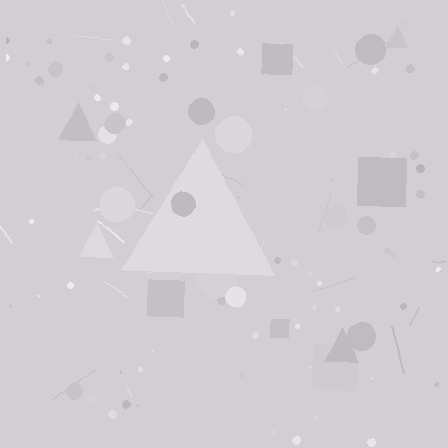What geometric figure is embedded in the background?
A triangle is embedded in the background.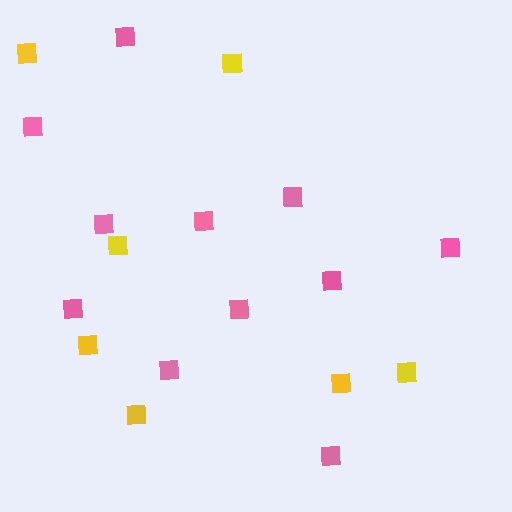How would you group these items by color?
There are 2 groups: one group of pink squares (11) and one group of yellow squares (7).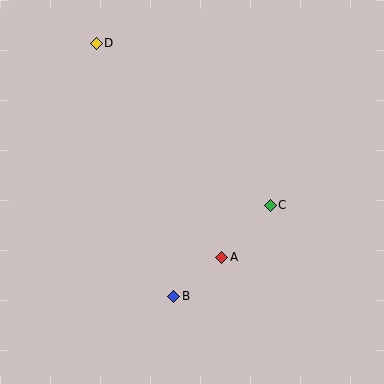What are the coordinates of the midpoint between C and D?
The midpoint between C and D is at (183, 124).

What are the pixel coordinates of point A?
Point A is at (222, 257).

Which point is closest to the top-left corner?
Point D is closest to the top-left corner.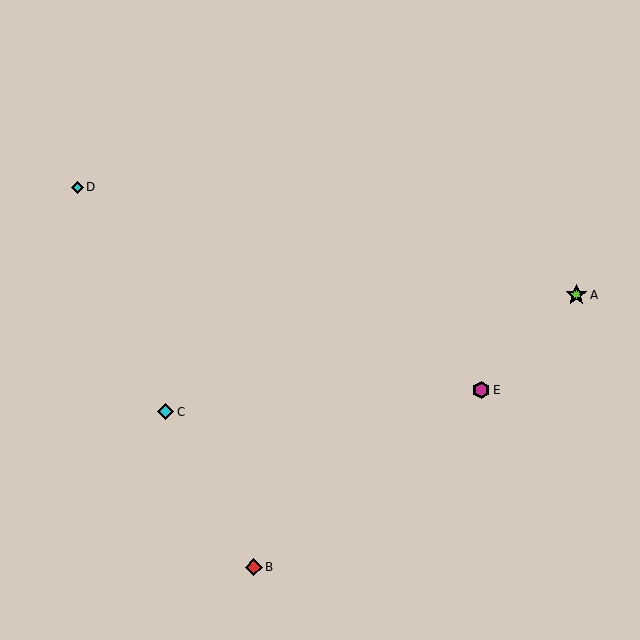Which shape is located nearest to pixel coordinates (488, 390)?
The magenta hexagon (labeled E) at (481, 390) is nearest to that location.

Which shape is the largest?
The lime star (labeled A) is the largest.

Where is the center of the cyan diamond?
The center of the cyan diamond is at (77, 187).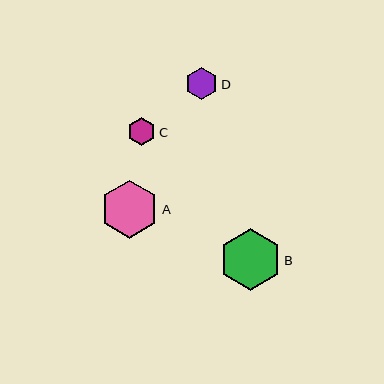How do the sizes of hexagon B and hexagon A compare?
Hexagon B and hexagon A are approximately the same size.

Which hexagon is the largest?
Hexagon B is the largest with a size of approximately 61 pixels.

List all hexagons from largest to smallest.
From largest to smallest: B, A, D, C.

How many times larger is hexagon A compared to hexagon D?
Hexagon A is approximately 1.8 times the size of hexagon D.